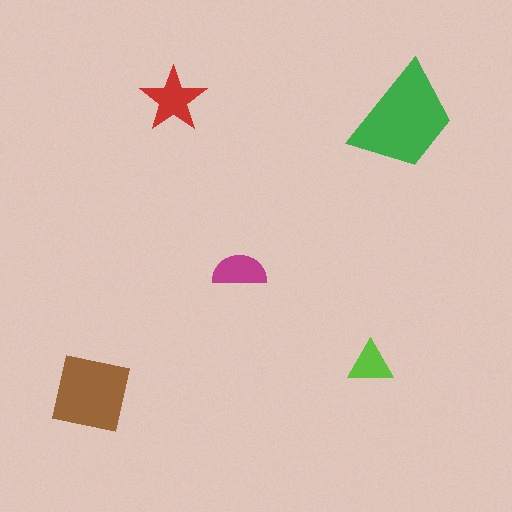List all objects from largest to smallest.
The green trapezoid, the brown square, the red star, the magenta semicircle, the lime triangle.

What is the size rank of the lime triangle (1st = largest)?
5th.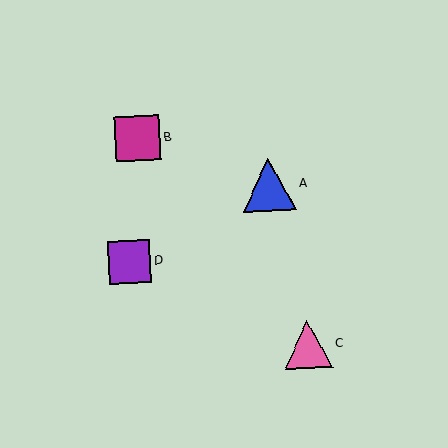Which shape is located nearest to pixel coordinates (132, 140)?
The magenta square (labeled B) at (138, 139) is nearest to that location.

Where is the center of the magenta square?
The center of the magenta square is at (138, 139).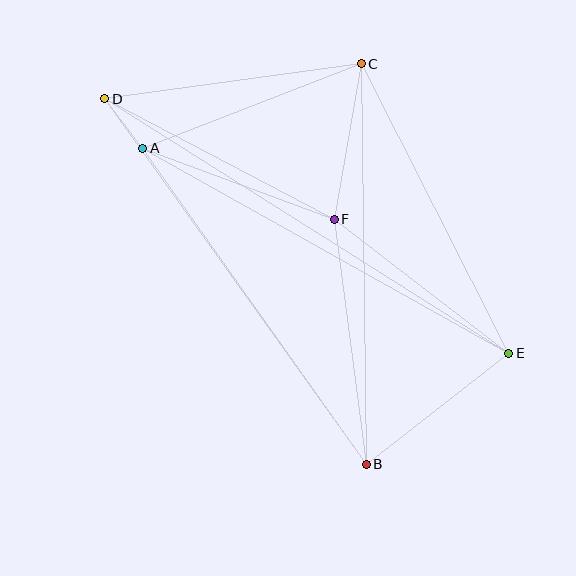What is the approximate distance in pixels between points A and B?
The distance between A and B is approximately 387 pixels.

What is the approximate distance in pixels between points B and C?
The distance between B and C is approximately 401 pixels.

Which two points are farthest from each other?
Points D and E are farthest from each other.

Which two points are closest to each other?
Points A and D are closest to each other.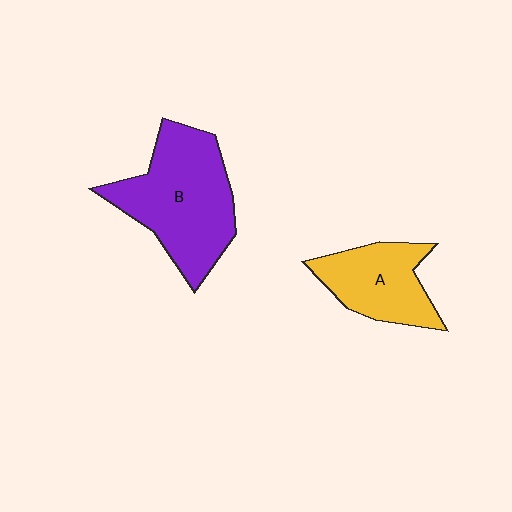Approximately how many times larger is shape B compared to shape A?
Approximately 1.6 times.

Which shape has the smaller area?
Shape A (yellow).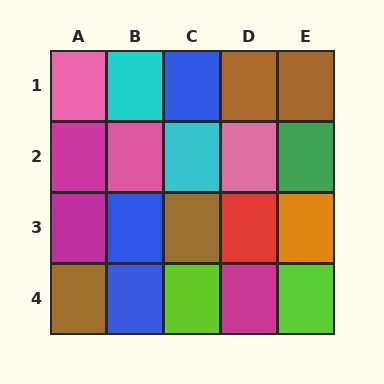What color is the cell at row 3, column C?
Brown.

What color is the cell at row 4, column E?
Lime.